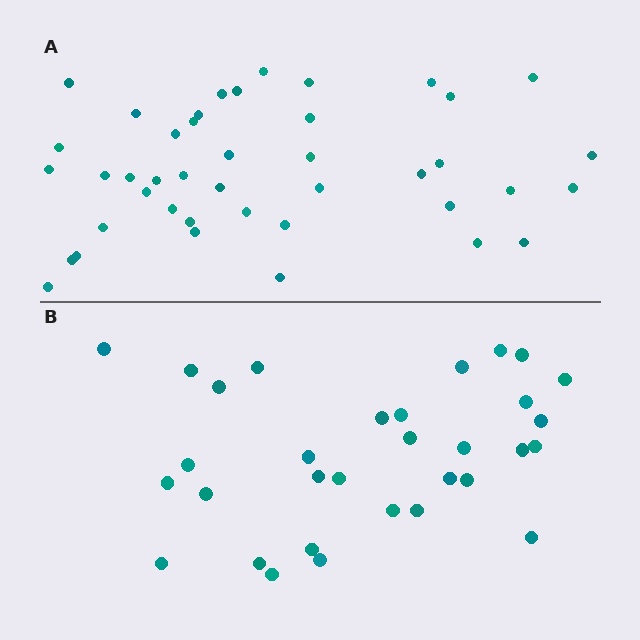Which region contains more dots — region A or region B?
Region A (the top region) has more dots.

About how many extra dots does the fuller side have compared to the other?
Region A has roughly 10 or so more dots than region B.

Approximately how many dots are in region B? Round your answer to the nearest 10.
About 30 dots. (The exact count is 32, which rounds to 30.)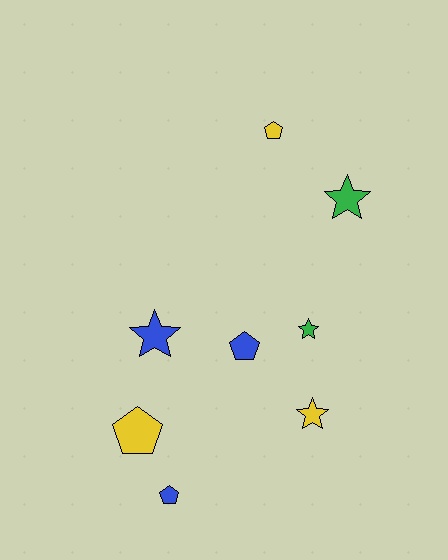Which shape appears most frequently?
Pentagon, with 4 objects.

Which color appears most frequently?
Yellow, with 3 objects.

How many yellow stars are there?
There is 1 yellow star.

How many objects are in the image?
There are 8 objects.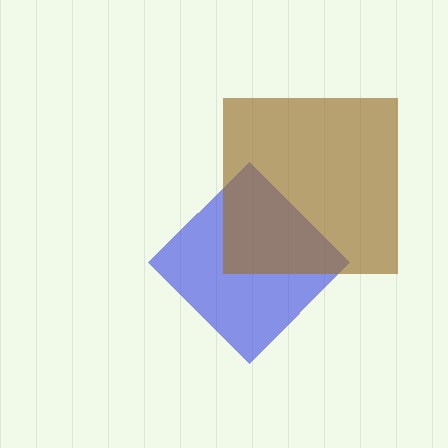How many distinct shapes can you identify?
There are 2 distinct shapes: a blue diamond, a brown square.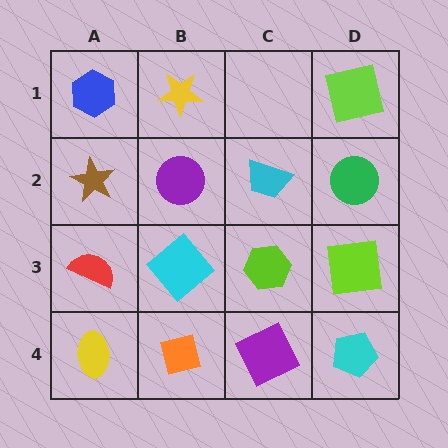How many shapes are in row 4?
4 shapes.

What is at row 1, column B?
A yellow star.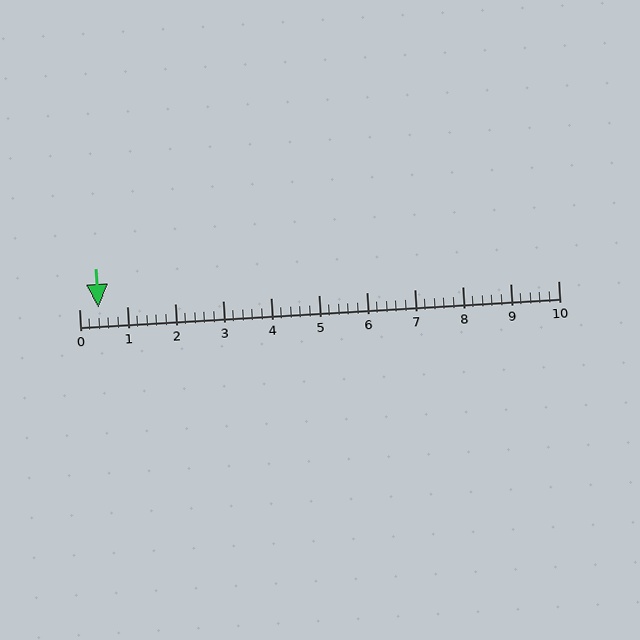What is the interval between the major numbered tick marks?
The major tick marks are spaced 1 units apart.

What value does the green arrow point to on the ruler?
The green arrow points to approximately 0.4.